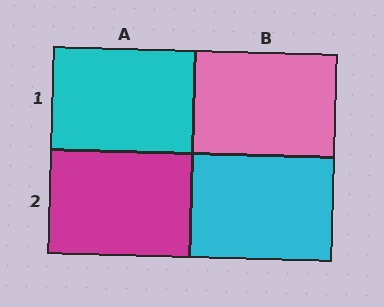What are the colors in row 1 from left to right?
Cyan, pink.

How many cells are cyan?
2 cells are cyan.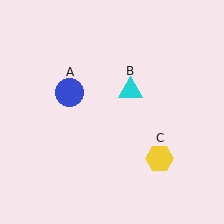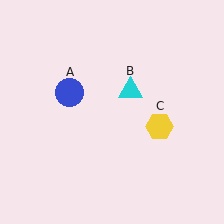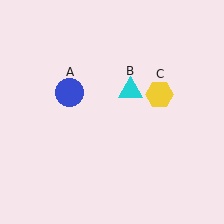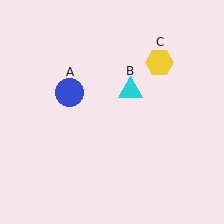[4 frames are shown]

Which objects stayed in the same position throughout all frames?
Blue circle (object A) and cyan triangle (object B) remained stationary.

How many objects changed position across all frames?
1 object changed position: yellow hexagon (object C).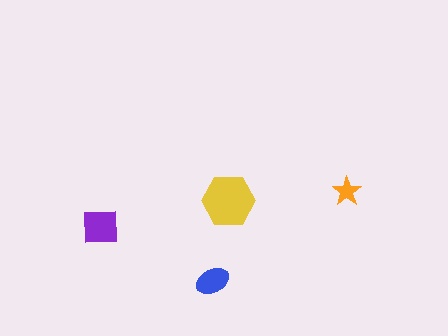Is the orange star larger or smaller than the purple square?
Smaller.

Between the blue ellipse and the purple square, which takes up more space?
The purple square.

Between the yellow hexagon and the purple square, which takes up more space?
The yellow hexagon.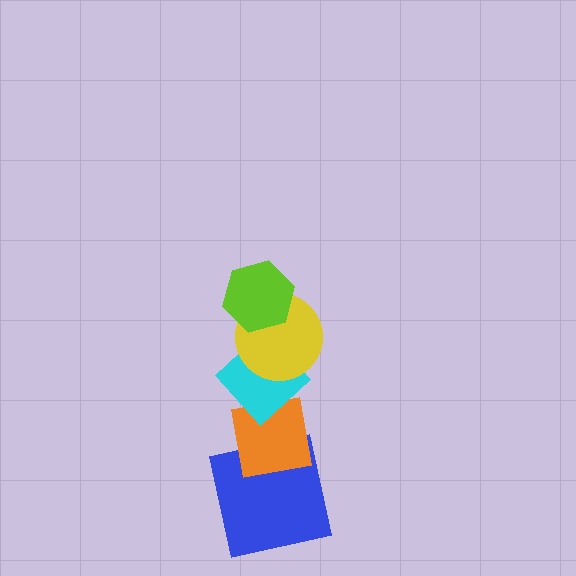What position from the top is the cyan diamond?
The cyan diamond is 3rd from the top.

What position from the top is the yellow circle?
The yellow circle is 2nd from the top.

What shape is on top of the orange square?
The cyan diamond is on top of the orange square.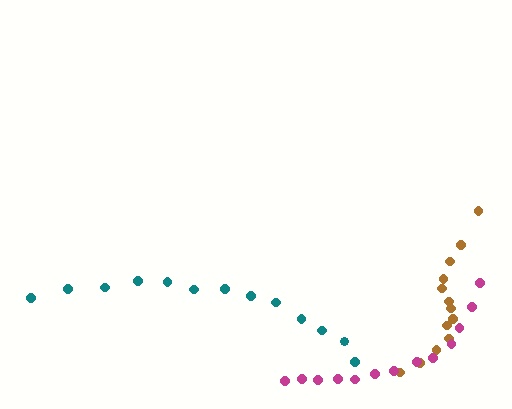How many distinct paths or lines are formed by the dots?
There are 3 distinct paths.